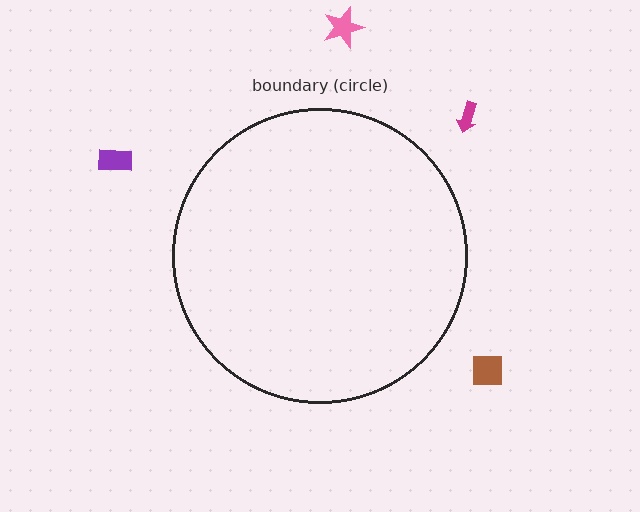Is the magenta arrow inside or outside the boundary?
Outside.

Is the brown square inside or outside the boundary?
Outside.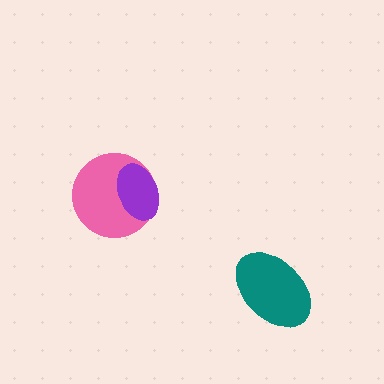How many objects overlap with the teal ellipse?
0 objects overlap with the teal ellipse.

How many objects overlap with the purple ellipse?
1 object overlaps with the purple ellipse.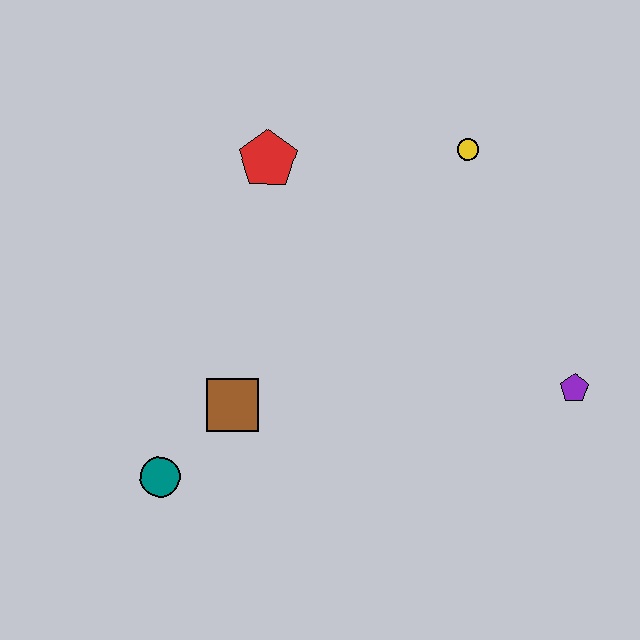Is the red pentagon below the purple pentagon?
No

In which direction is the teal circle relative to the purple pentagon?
The teal circle is to the left of the purple pentagon.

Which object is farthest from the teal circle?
The yellow circle is farthest from the teal circle.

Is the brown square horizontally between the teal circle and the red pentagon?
Yes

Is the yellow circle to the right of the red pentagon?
Yes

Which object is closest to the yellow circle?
The red pentagon is closest to the yellow circle.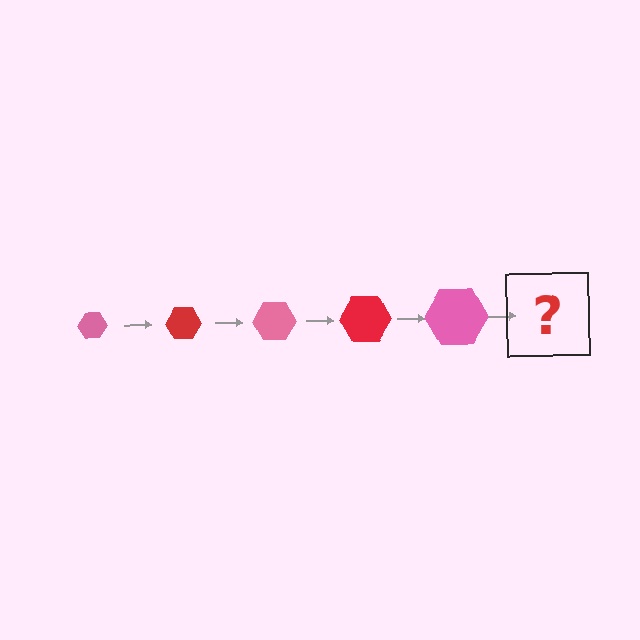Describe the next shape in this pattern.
It should be a red hexagon, larger than the previous one.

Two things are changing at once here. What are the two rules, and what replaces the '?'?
The two rules are that the hexagon grows larger each step and the color cycles through pink and red. The '?' should be a red hexagon, larger than the previous one.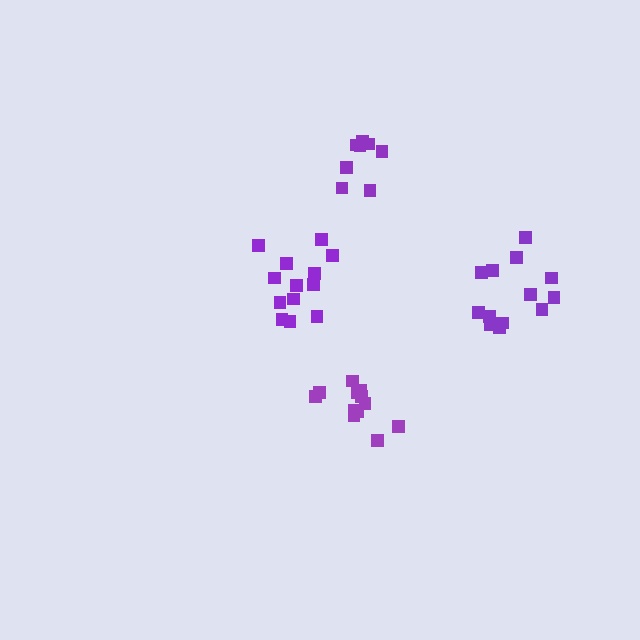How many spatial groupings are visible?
There are 4 spatial groupings.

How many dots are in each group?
Group 1: 13 dots, Group 2: 14 dots, Group 3: 8 dots, Group 4: 13 dots (48 total).